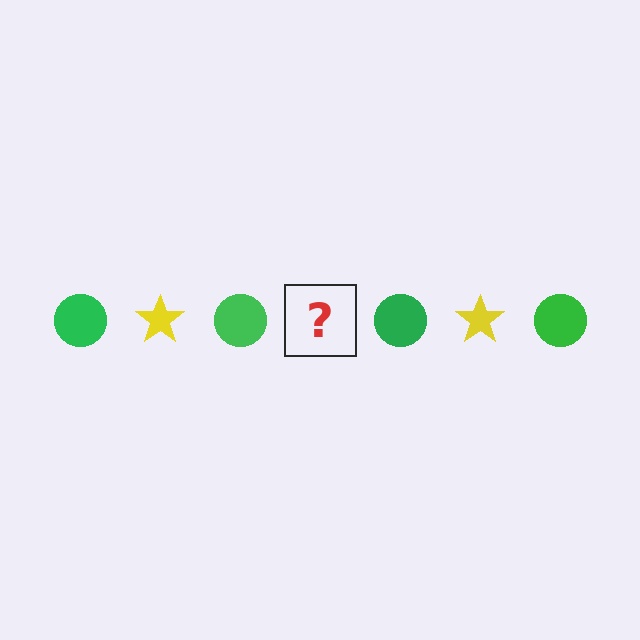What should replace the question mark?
The question mark should be replaced with a yellow star.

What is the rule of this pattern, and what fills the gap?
The rule is that the pattern alternates between green circle and yellow star. The gap should be filled with a yellow star.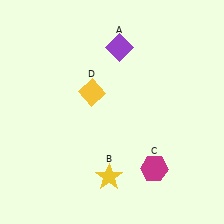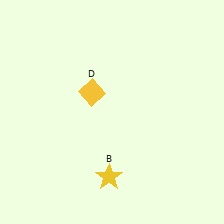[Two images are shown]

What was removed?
The purple diamond (A), the magenta hexagon (C) were removed in Image 2.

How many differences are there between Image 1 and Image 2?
There are 2 differences between the two images.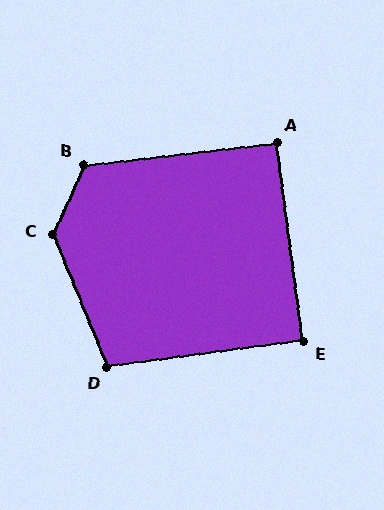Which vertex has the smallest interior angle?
E, at approximately 90 degrees.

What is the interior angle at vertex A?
Approximately 91 degrees (approximately right).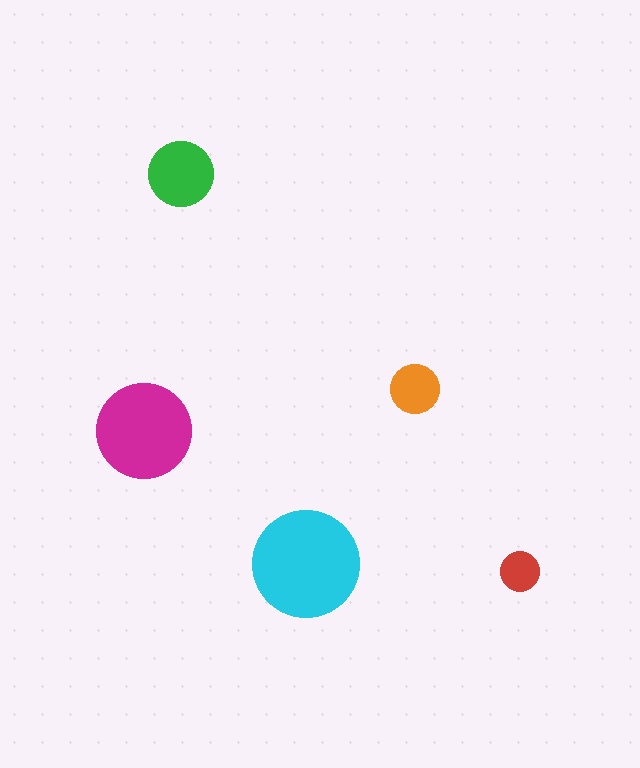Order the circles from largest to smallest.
the cyan one, the magenta one, the green one, the orange one, the red one.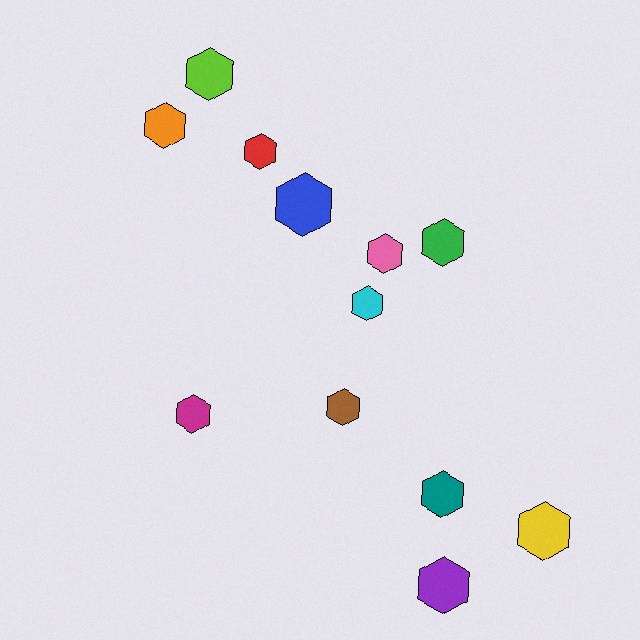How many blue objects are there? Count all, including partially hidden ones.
There is 1 blue object.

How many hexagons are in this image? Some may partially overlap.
There are 12 hexagons.